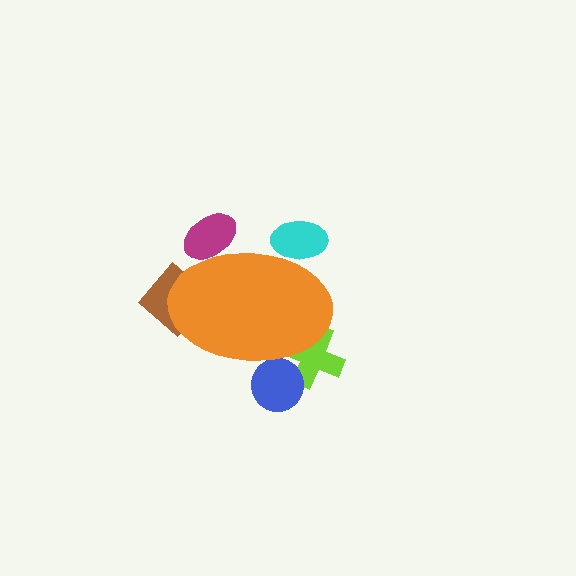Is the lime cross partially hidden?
Yes, the lime cross is partially hidden behind the orange ellipse.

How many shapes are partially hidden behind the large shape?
5 shapes are partially hidden.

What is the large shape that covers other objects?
An orange ellipse.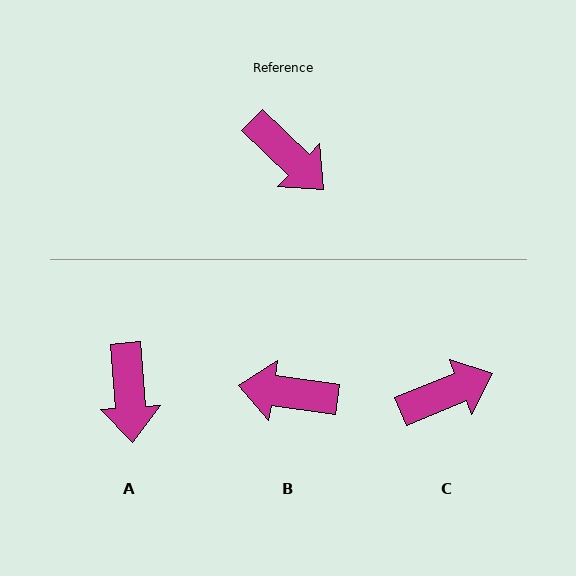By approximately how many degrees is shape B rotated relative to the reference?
Approximately 144 degrees clockwise.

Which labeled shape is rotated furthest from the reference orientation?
B, about 144 degrees away.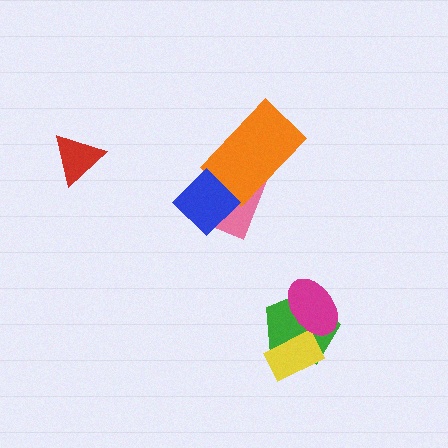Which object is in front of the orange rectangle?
The blue diamond is in front of the orange rectangle.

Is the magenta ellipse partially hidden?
No, no other shape covers it.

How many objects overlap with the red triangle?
0 objects overlap with the red triangle.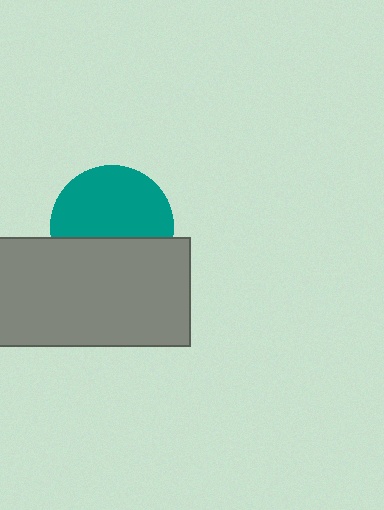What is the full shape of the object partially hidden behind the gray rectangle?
The partially hidden object is a teal circle.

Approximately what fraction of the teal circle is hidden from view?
Roughly 39% of the teal circle is hidden behind the gray rectangle.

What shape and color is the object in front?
The object in front is a gray rectangle.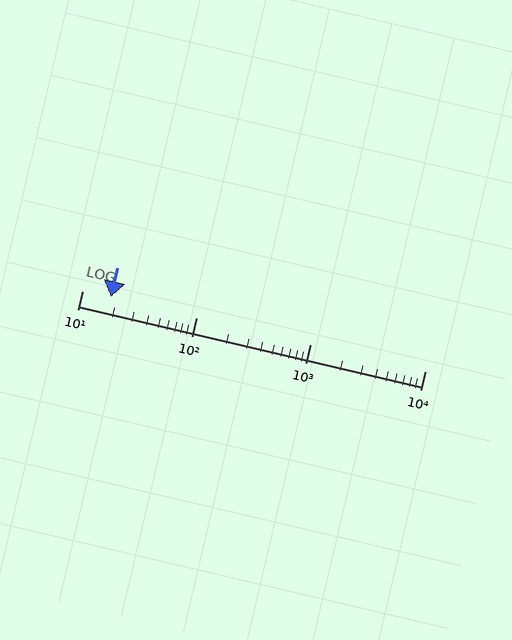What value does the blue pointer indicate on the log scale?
The pointer indicates approximately 18.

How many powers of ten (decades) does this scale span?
The scale spans 3 decades, from 10 to 10000.